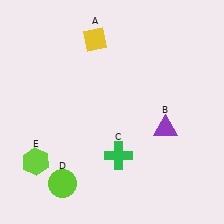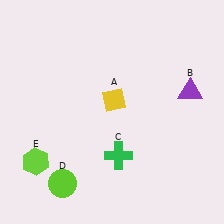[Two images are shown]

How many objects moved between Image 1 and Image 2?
2 objects moved between the two images.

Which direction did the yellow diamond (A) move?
The yellow diamond (A) moved down.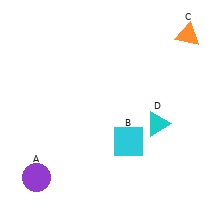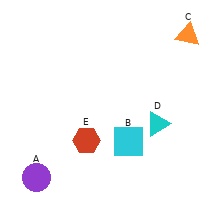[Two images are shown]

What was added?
A red hexagon (E) was added in Image 2.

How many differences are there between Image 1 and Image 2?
There is 1 difference between the two images.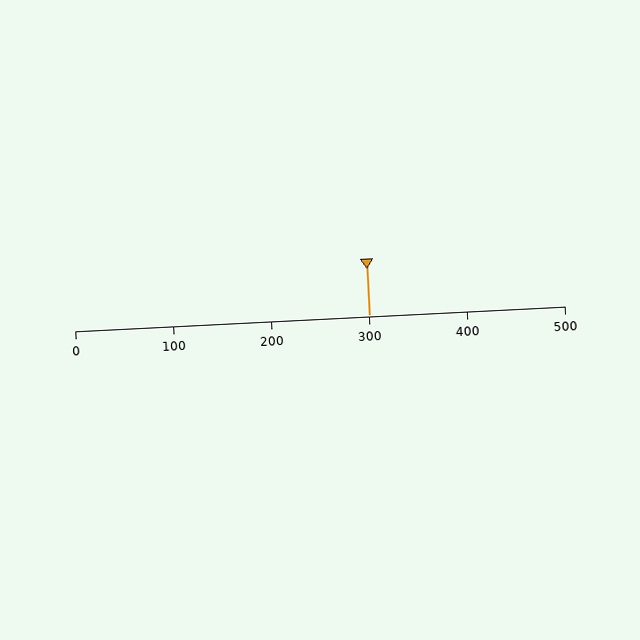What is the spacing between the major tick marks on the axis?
The major ticks are spaced 100 apart.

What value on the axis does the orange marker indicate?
The marker indicates approximately 300.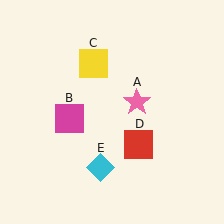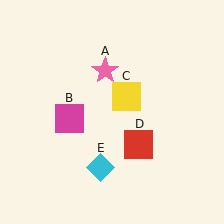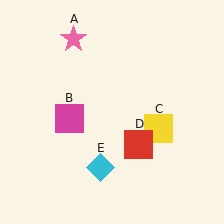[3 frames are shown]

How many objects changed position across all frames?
2 objects changed position: pink star (object A), yellow square (object C).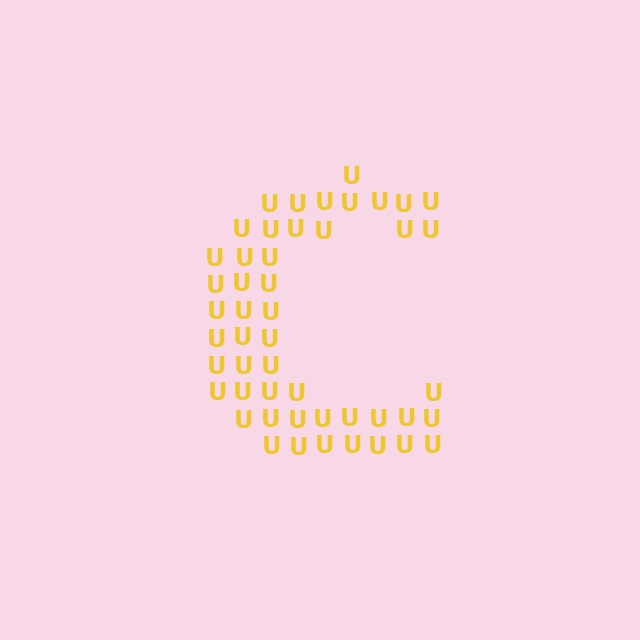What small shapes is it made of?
It is made of small letter U's.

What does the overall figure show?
The overall figure shows the letter C.